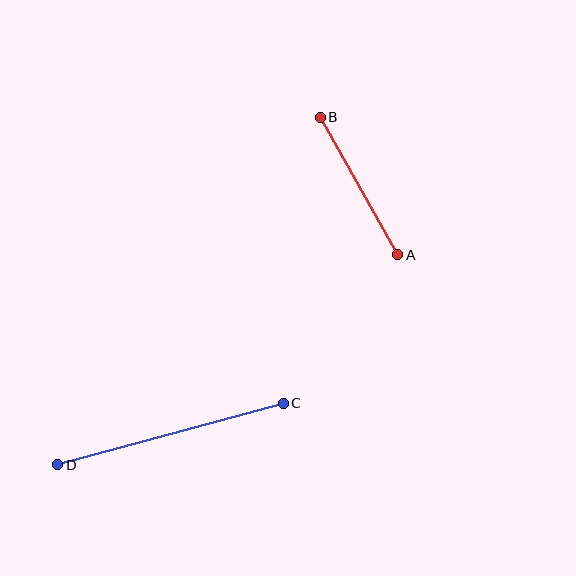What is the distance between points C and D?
The distance is approximately 234 pixels.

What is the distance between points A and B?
The distance is approximately 158 pixels.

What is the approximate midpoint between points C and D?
The midpoint is at approximately (170, 434) pixels.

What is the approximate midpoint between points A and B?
The midpoint is at approximately (359, 186) pixels.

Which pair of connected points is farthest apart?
Points C and D are farthest apart.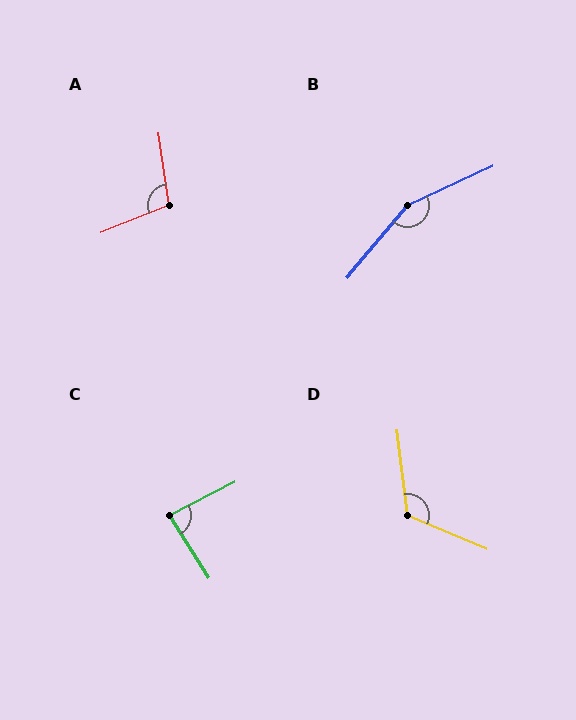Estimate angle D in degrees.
Approximately 120 degrees.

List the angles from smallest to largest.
C (85°), A (104°), D (120°), B (155°).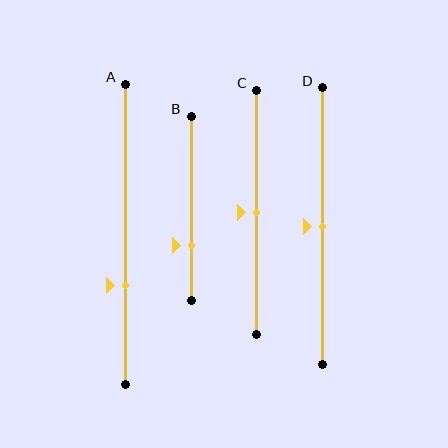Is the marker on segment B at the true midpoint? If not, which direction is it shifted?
No, the marker on segment B is shifted downward by about 20% of the segment length.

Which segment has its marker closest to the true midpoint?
Segment C has its marker closest to the true midpoint.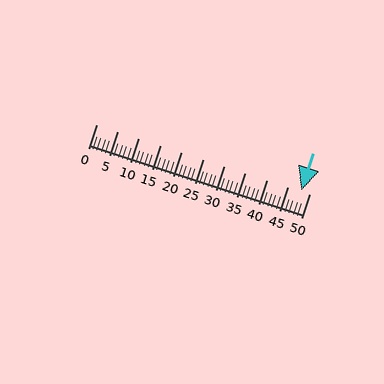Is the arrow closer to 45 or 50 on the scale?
The arrow is closer to 50.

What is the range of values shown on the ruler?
The ruler shows values from 0 to 50.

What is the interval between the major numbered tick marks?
The major tick marks are spaced 5 units apart.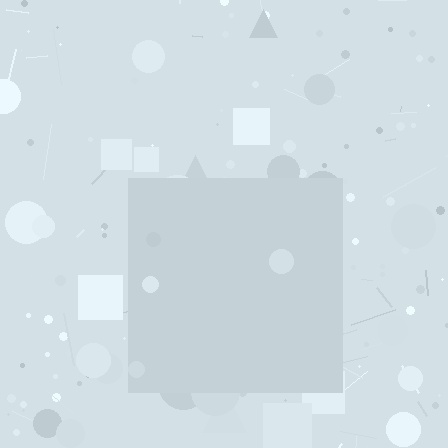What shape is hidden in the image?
A square is hidden in the image.